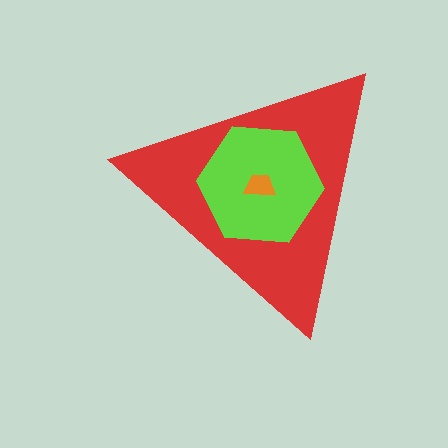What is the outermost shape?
The red triangle.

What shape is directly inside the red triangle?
The lime hexagon.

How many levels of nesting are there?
3.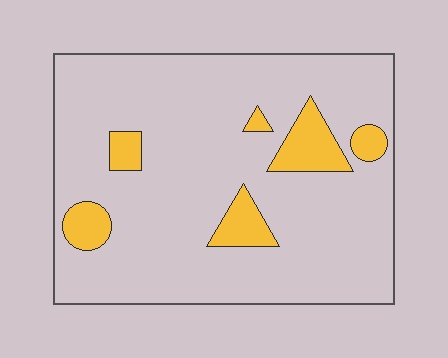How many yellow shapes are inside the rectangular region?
6.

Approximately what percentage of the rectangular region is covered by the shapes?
Approximately 10%.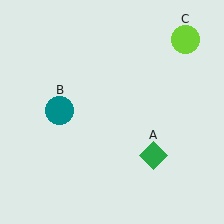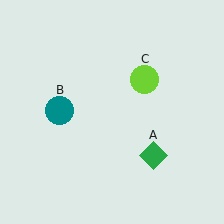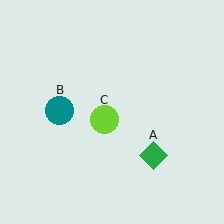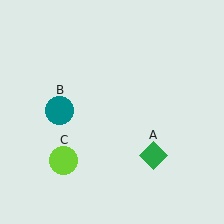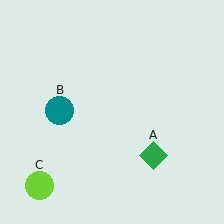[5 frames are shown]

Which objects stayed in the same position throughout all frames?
Green diamond (object A) and teal circle (object B) remained stationary.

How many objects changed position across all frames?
1 object changed position: lime circle (object C).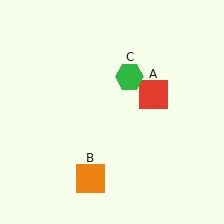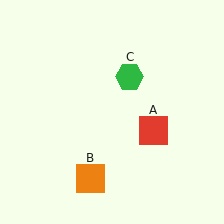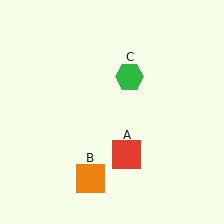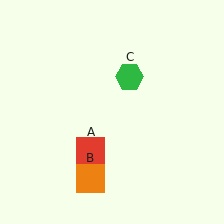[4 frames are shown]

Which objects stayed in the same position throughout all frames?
Orange square (object B) and green hexagon (object C) remained stationary.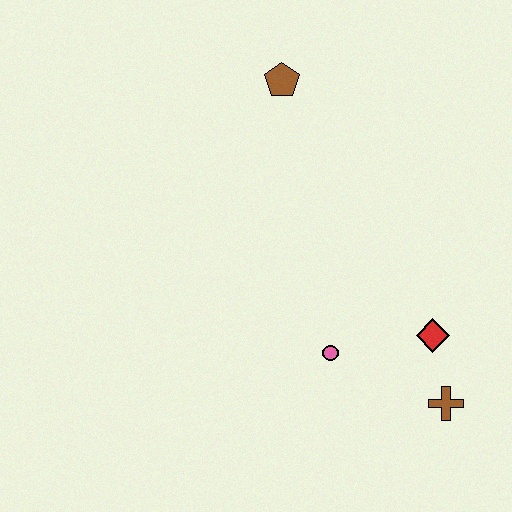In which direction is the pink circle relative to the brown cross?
The pink circle is to the left of the brown cross.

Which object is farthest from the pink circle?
The brown pentagon is farthest from the pink circle.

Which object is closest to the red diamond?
The brown cross is closest to the red diamond.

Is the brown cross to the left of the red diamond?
No